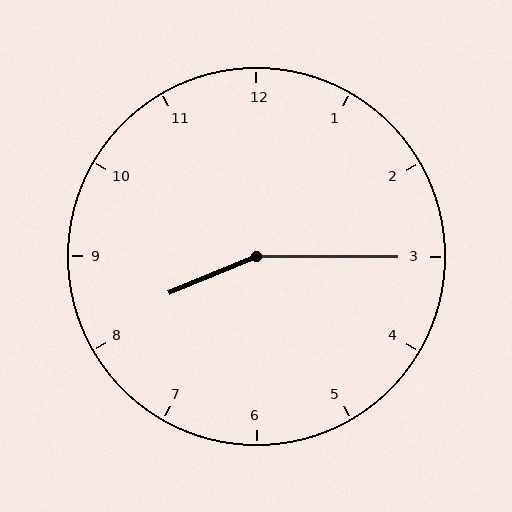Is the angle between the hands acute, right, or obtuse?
It is obtuse.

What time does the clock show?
8:15.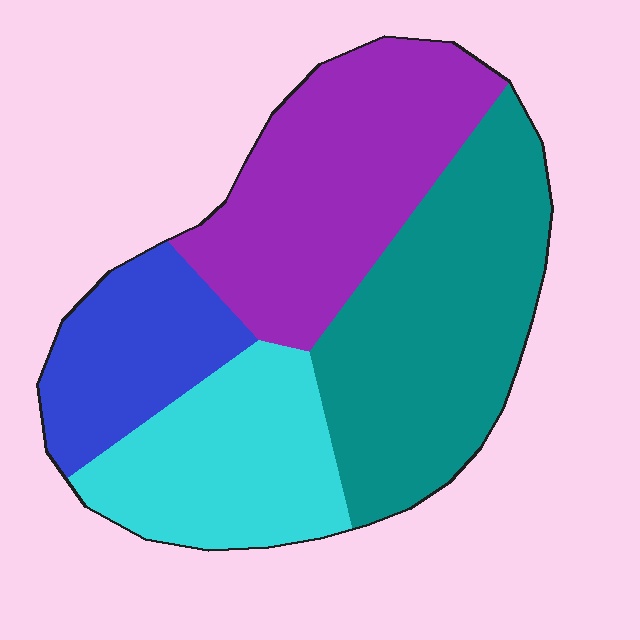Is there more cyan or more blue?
Cyan.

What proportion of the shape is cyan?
Cyan takes up between a sixth and a third of the shape.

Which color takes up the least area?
Blue, at roughly 15%.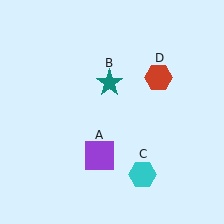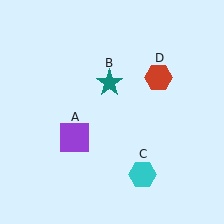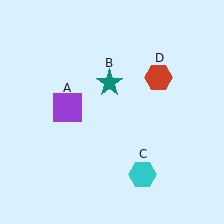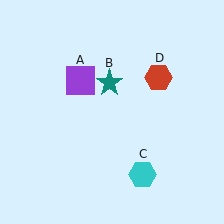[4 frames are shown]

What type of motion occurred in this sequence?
The purple square (object A) rotated clockwise around the center of the scene.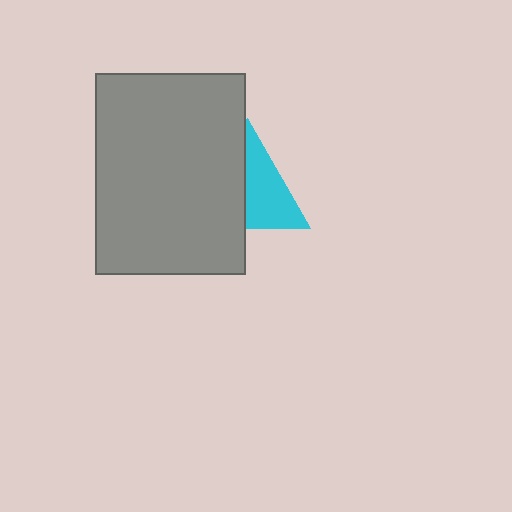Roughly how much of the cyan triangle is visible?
About half of it is visible (roughly 53%).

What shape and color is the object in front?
The object in front is a gray rectangle.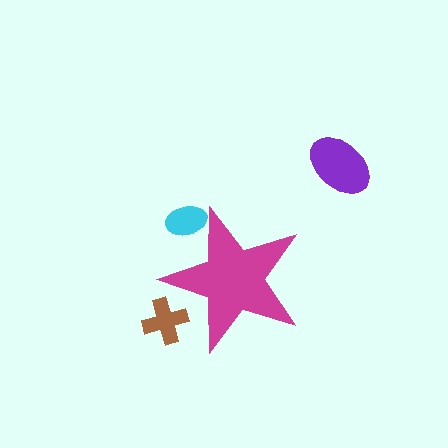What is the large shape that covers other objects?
A magenta star.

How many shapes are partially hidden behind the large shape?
2 shapes are partially hidden.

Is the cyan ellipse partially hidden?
Yes, the cyan ellipse is partially hidden behind the magenta star.